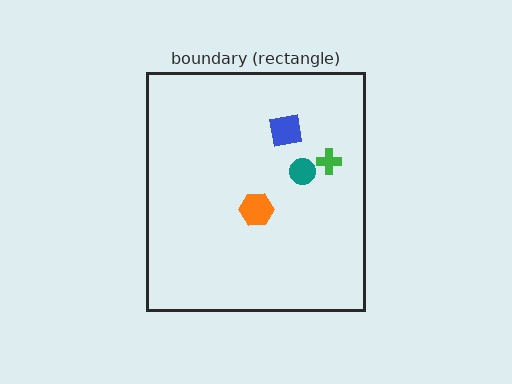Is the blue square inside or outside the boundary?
Inside.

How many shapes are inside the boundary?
4 inside, 0 outside.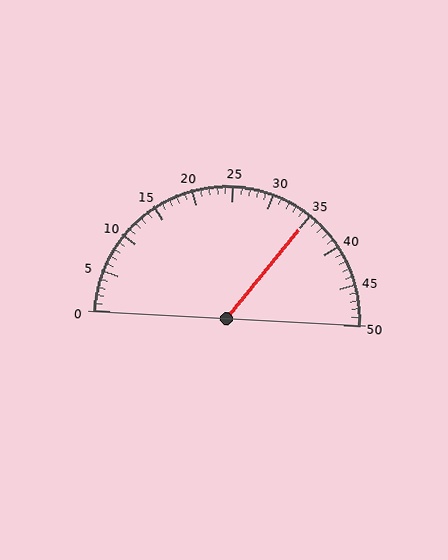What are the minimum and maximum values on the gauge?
The gauge ranges from 0 to 50.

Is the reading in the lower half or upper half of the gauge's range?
The reading is in the upper half of the range (0 to 50).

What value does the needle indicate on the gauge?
The needle indicates approximately 35.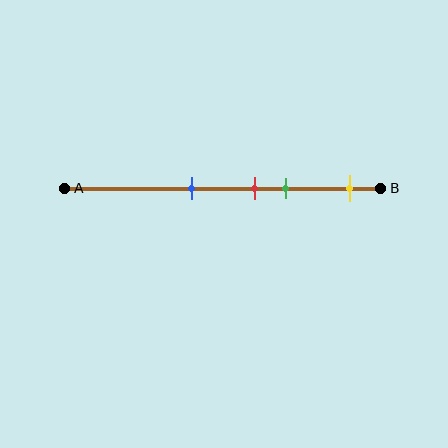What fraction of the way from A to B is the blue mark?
The blue mark is approximately 40% (0.4) of the way from A to B.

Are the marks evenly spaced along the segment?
No, the marks are not evenly spaced.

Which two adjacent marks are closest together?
The red and green marks are the closest adjacent pair.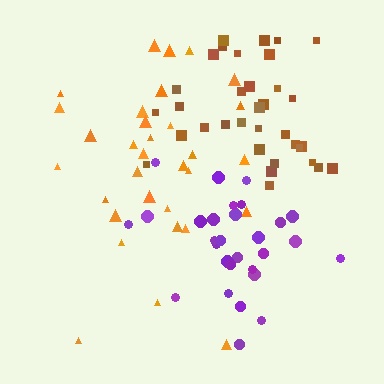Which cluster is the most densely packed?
Brown.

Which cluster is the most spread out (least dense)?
Orange.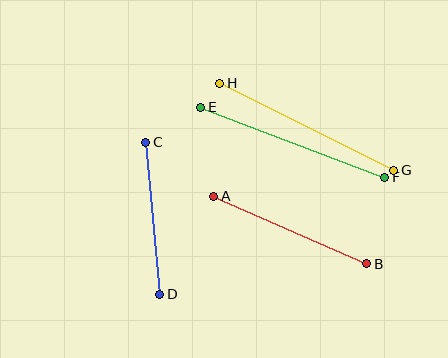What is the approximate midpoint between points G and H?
The midpoint is at approximately (307, 127) pixels.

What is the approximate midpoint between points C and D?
The midpoint is at approximately (153, 218) pixels.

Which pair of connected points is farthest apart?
Points E and F are farthest apart.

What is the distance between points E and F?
The distance is approximately 197 pixels.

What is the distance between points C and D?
The distance is approximately 153 pixels.